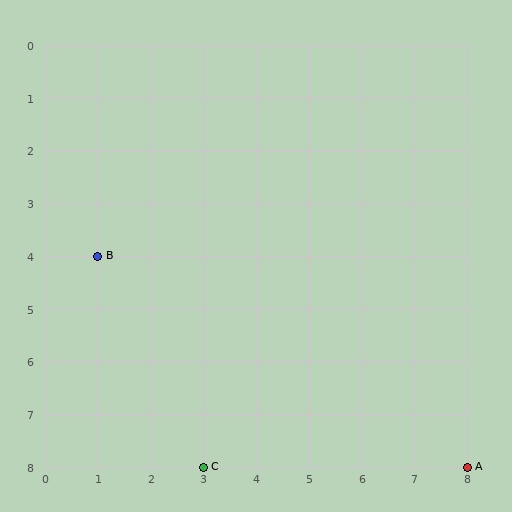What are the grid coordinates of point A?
Point A is at grid coordinates (8, 8).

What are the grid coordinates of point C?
Point C is at grid coordinates (3, 8).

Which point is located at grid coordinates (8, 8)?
Point A is at (8, 8).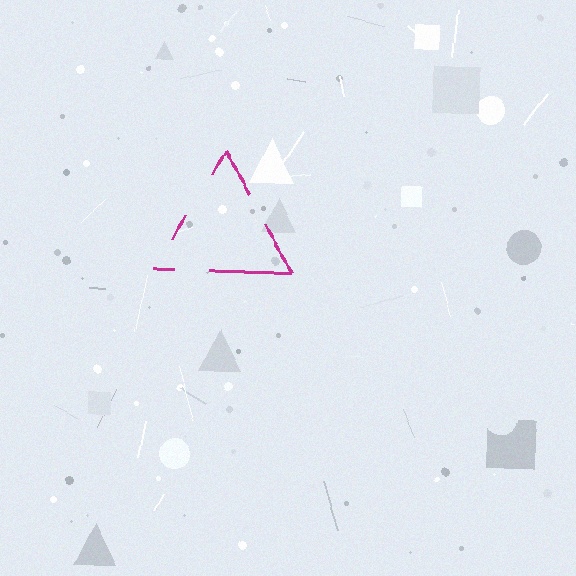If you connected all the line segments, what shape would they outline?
They would outline a triangle.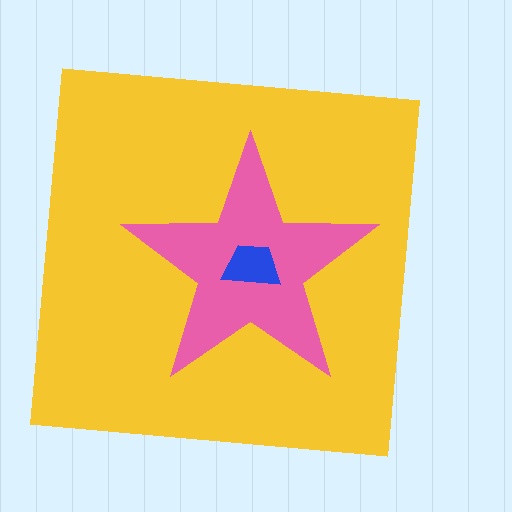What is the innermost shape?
The blue trapezoid.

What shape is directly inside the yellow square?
The pink star.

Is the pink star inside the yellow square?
Yes.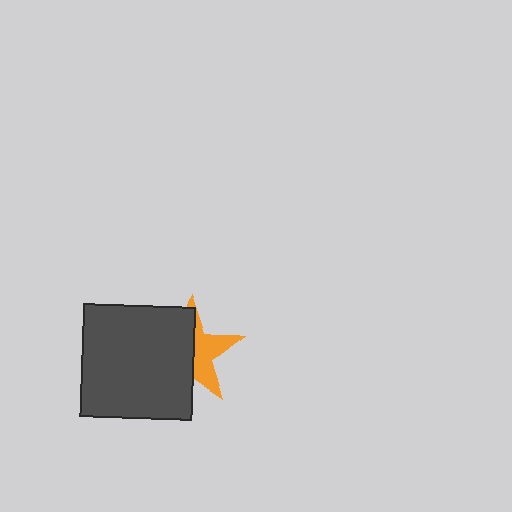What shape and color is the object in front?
The object in front is a dark gray square.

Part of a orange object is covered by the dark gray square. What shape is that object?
It is a star.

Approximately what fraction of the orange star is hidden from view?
Roughly 56% of the orange star is hidden behind the dark gray square.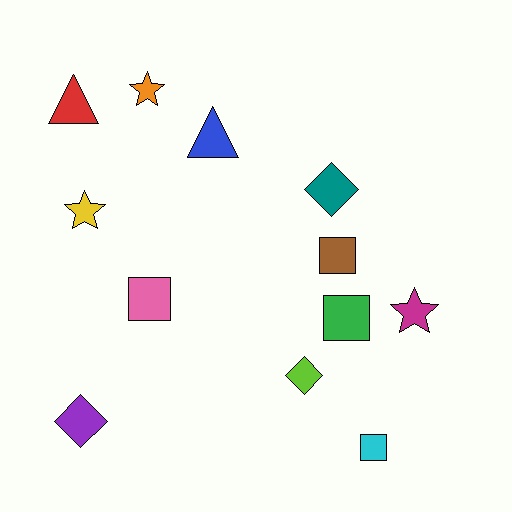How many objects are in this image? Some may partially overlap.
There are 12 objects.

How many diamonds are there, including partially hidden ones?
There are 3 diamonds.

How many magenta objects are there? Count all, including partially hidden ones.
There is 1 magenta object.